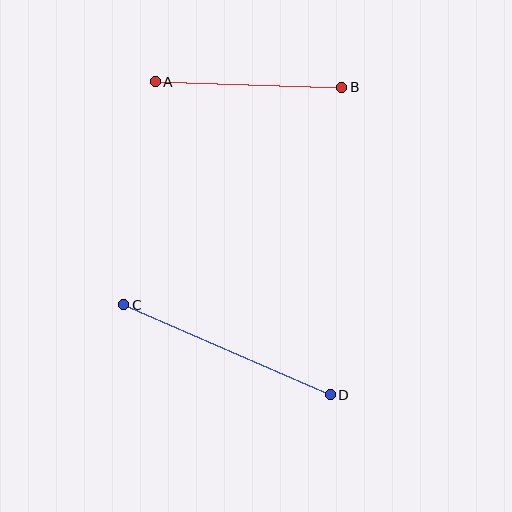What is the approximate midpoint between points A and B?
The midpoint is at approximately (248, 84) pixels.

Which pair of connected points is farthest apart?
Points C and D are farthest apart.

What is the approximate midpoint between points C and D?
The midpoint is at approximately (227, 350) pixels.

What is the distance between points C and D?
The distance is approximately 226 pixels.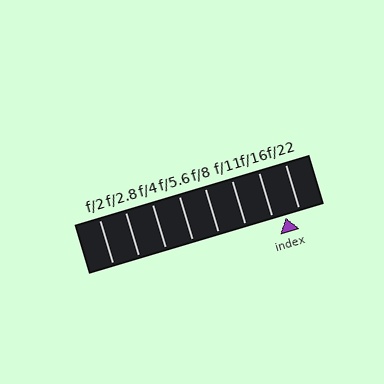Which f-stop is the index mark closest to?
The index mark is closest to f/16.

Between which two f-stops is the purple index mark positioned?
The index mark is between f/16 and f/22.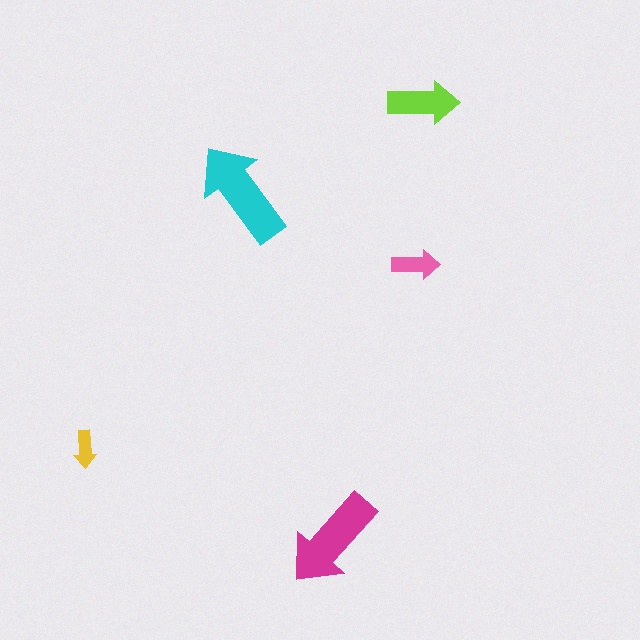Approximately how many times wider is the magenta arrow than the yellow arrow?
About 3 times wider.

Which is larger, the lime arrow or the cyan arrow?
The cyan one.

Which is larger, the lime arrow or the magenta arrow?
The magenta one.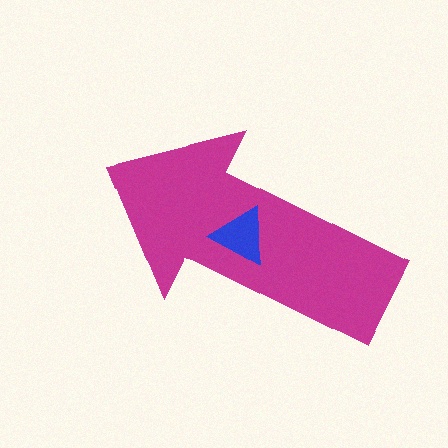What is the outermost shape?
The magenta arrow.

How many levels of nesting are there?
2.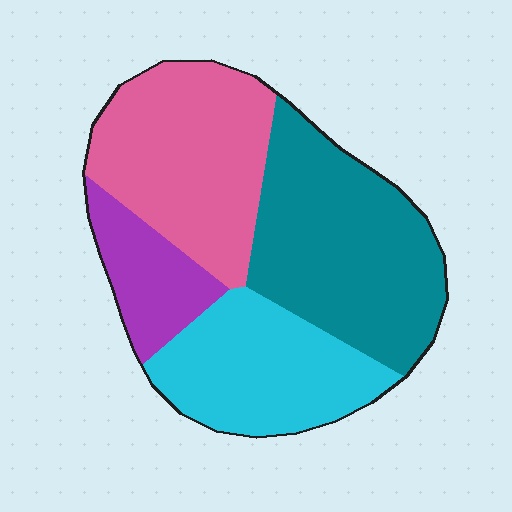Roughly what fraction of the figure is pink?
Pink covers about 30% of the figure.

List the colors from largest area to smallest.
From largest to smallest: teal, pink, cyan, purple.